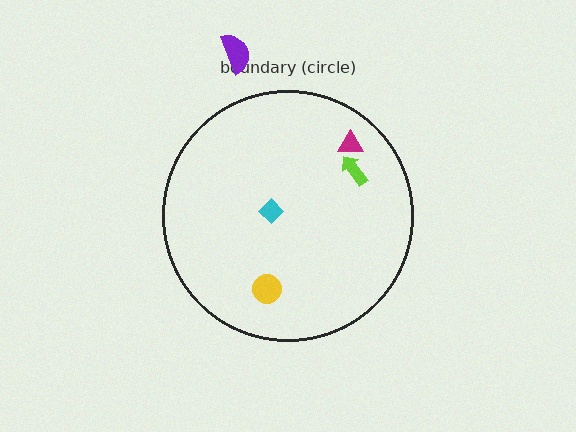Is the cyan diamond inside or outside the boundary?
Inside.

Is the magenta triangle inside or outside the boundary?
Inside.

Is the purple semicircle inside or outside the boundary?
Outside.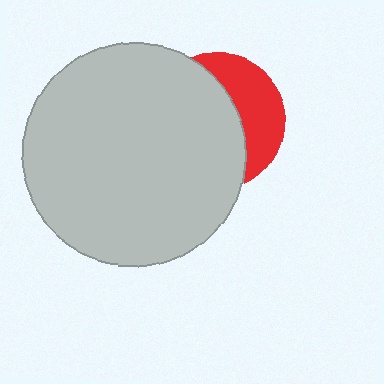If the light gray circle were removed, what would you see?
You would see the complete red circle.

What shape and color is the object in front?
The object in front is a light gray circle.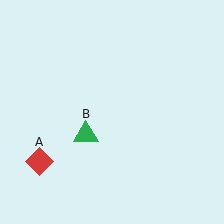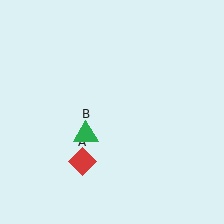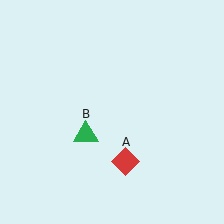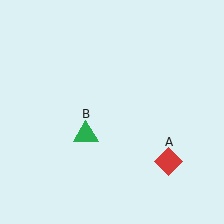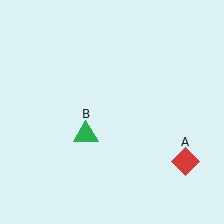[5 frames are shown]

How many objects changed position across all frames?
1 object changed position: red diamond (object A).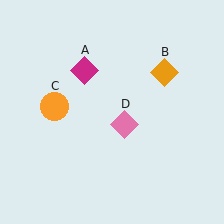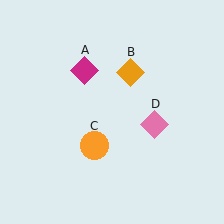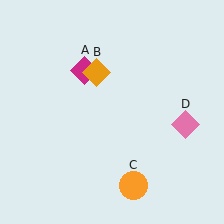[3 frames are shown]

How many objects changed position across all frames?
3 objects changed position: orange diamond (object B), orange circle (object C), pink diamond (object D).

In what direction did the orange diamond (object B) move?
The orange diamond (object B) moved left.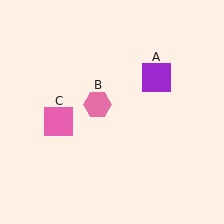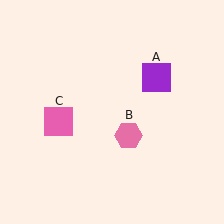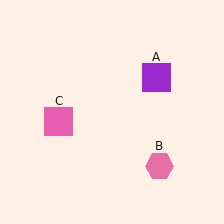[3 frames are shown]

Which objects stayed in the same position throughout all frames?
Purple square (object A) and pink square (object C) remained stationary.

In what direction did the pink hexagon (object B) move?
The pink hexagon (object B) moved down and to the right.